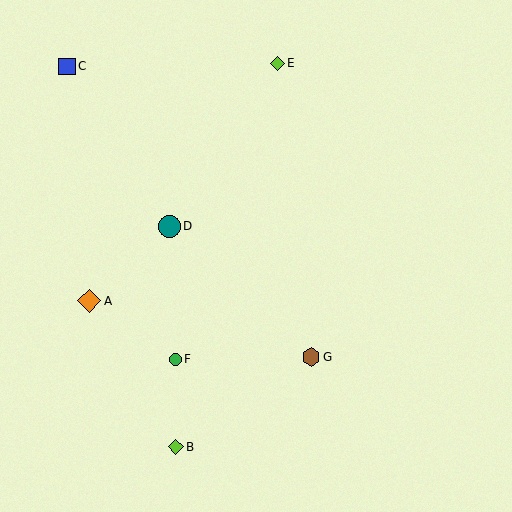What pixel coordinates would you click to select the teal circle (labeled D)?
Click at (169, 226) to select the teal circle D.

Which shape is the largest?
The orange diamond (labeled A) is the largest.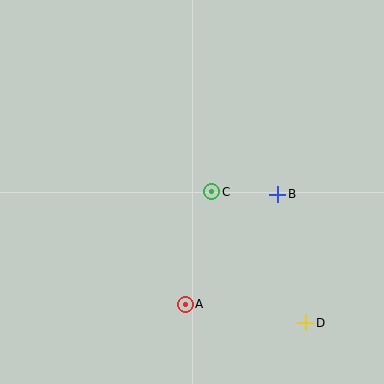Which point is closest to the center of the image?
Point C at (212, 192) is closest to the center.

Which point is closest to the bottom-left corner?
Point A is closest to the bottom-left corner.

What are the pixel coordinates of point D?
Point D is at (306, 323).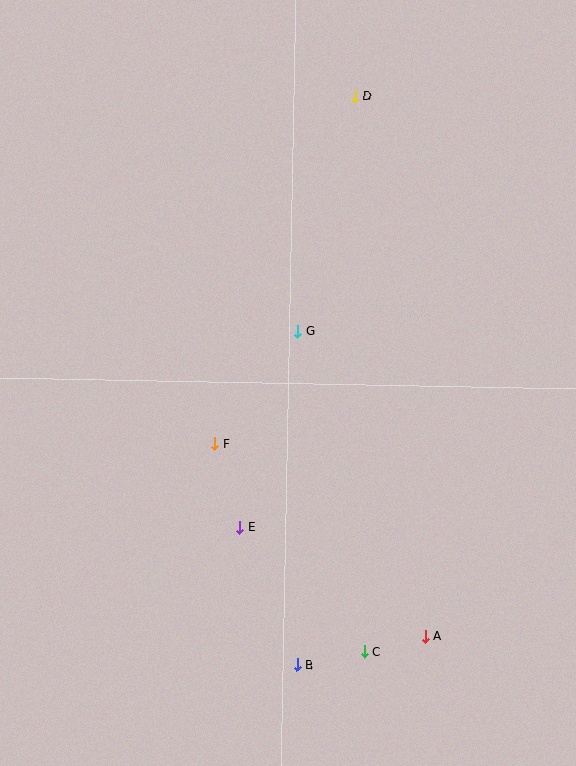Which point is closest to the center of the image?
Point G at (298, 332) is closest to the center.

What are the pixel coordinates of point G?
Point G is at (298, 332).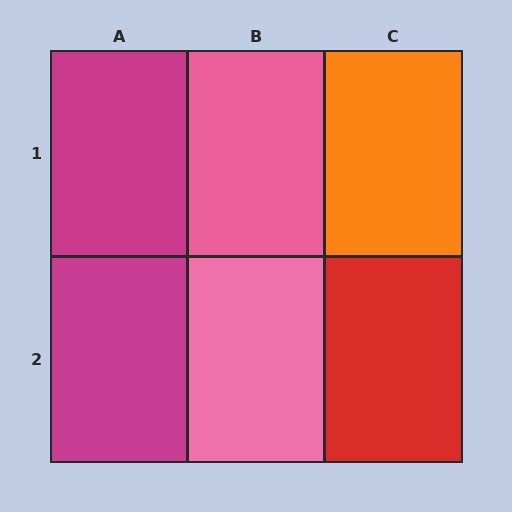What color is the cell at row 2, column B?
Pink.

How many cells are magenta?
2 cells are magenta.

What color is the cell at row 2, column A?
Magenta.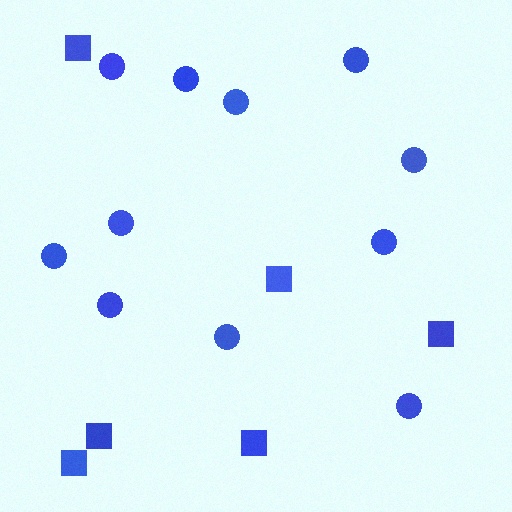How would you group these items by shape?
There are 2 groups: one group of squares (6) and one group of circles (11).